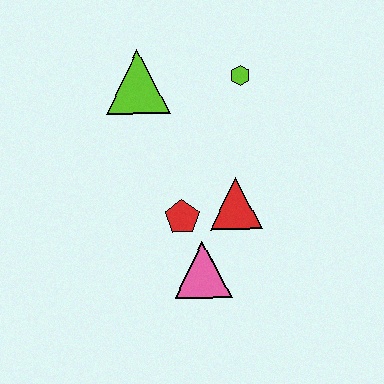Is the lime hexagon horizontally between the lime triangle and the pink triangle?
No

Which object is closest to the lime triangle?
The lime hexagon is closest to the lime triangle.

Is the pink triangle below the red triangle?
Yes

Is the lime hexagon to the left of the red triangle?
No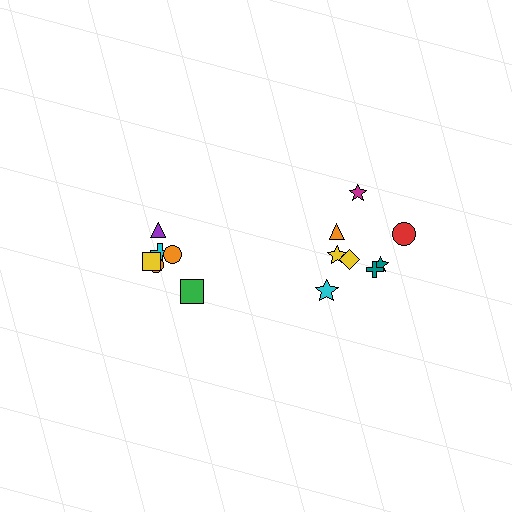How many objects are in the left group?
There are 6 objects.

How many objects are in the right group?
There are 8 objects.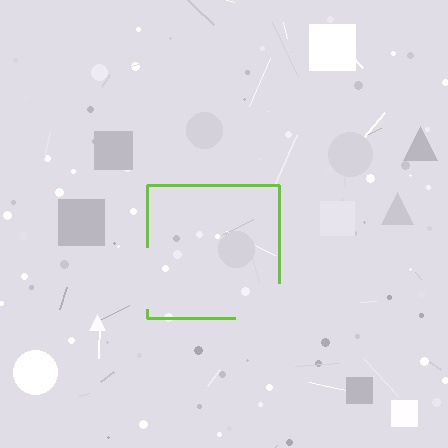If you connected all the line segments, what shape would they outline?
They would outline a square.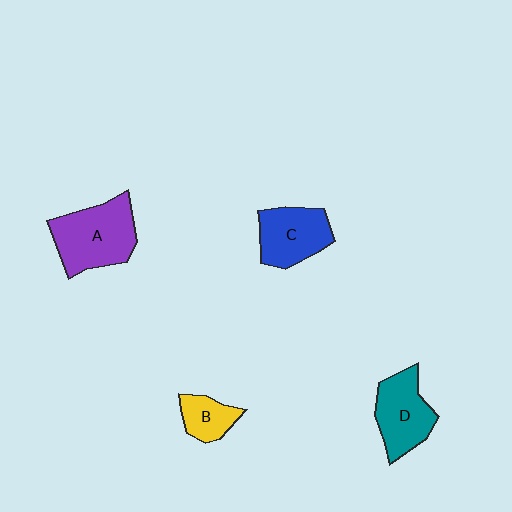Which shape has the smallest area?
Shape B (yellow).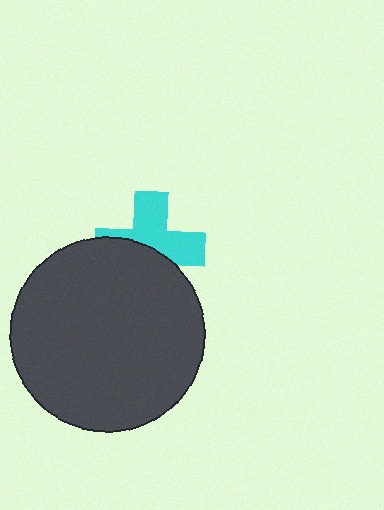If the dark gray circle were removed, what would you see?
You would see the complete cyan cross.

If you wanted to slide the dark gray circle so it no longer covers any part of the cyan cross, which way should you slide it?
Slide it down — that is the most direct way to separate the two shapes.